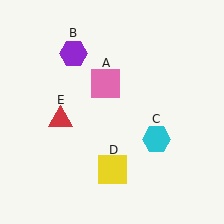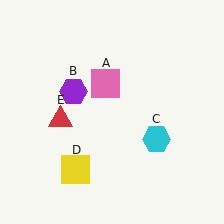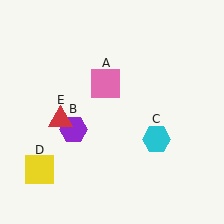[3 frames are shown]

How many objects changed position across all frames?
2 objects changed position: purple hexagon (object B), yellow square (object D).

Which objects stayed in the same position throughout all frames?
Pink square (object A) and cyan hexagon (object C) and red triangle (object E) remained stationary.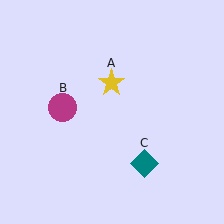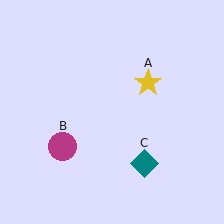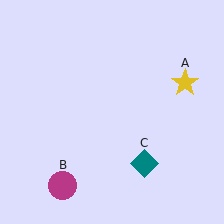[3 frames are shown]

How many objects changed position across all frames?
2 objects changed position: yellow star (object A), magenta circle (object B).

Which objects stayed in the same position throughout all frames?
Teal diamond (object C) remained stationary.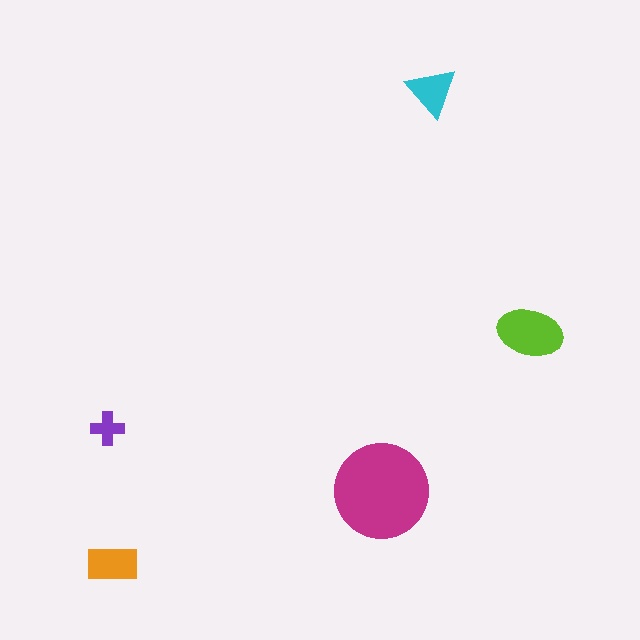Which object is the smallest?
The purple cross.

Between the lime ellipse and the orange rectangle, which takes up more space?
The lime ellipse.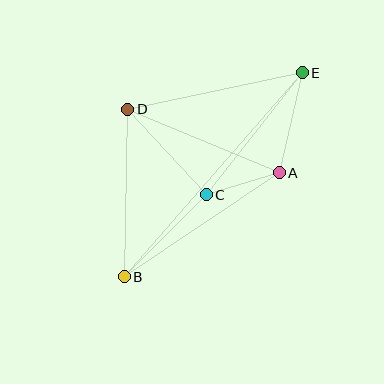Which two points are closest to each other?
Points A and C are closest to each other.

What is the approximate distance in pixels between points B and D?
The distance between B and D is approximately 168 pixels.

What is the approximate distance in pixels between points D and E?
The distance between D and E is approximately 178 pixels.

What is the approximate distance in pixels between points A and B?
The distance between A and B is approximately 187 pixels.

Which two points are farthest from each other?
Points B and E are farthest from each other.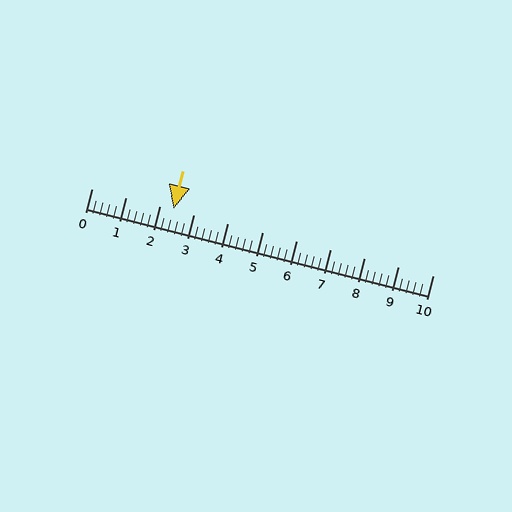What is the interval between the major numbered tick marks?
The major tick marks are spaced 1 units apart.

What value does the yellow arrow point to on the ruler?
The yellow arrow points to approximately 2.4.